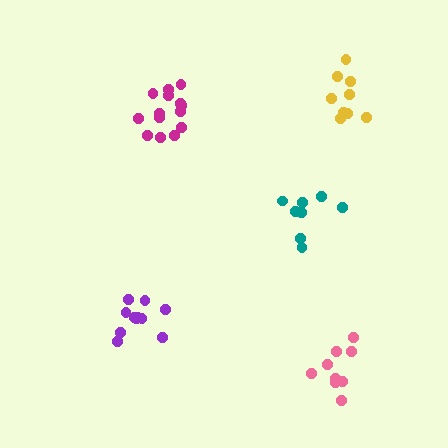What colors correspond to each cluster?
The clusters are colored: pink, teal, magenta, yellow, purple.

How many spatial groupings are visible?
There are 5 spatial groupings.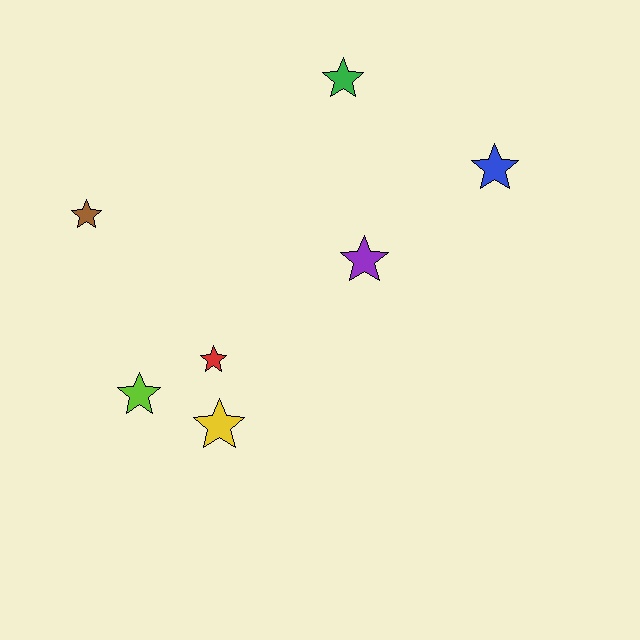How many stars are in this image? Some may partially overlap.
There are 7 stars.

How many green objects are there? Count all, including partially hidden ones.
There is 1 green object.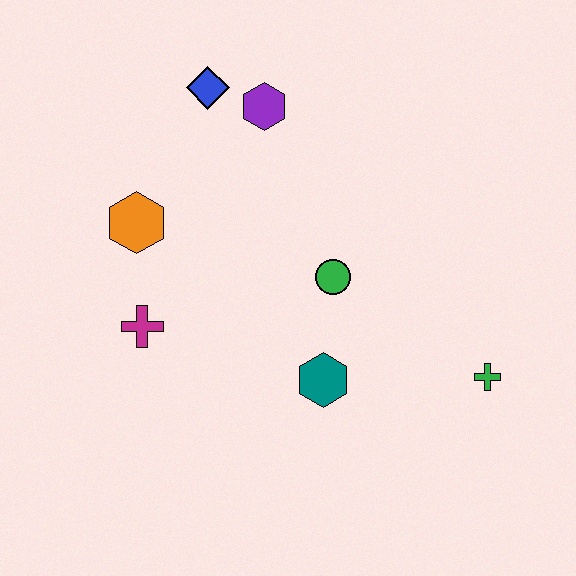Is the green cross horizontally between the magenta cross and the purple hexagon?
No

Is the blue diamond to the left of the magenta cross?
No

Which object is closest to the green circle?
The teal hexagon is closest to the green circle.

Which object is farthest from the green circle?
The blue diamond is farthest from the green circle.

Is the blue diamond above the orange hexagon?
Yes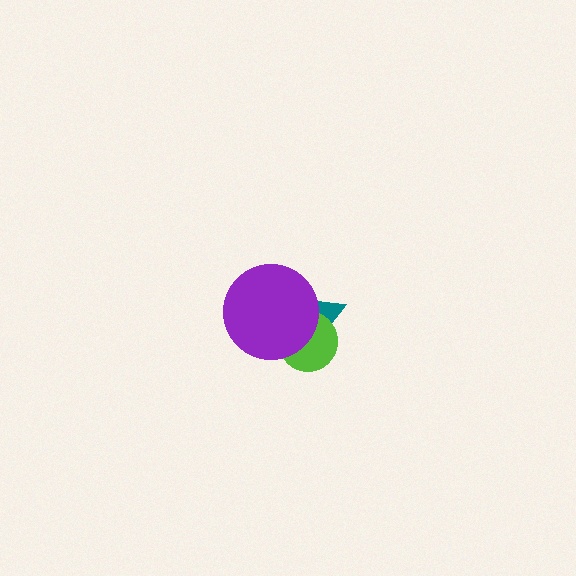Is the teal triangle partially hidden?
Yes, it is partially covered by another shape.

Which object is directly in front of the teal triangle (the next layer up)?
The lime circle is directly in front of the teal triangle.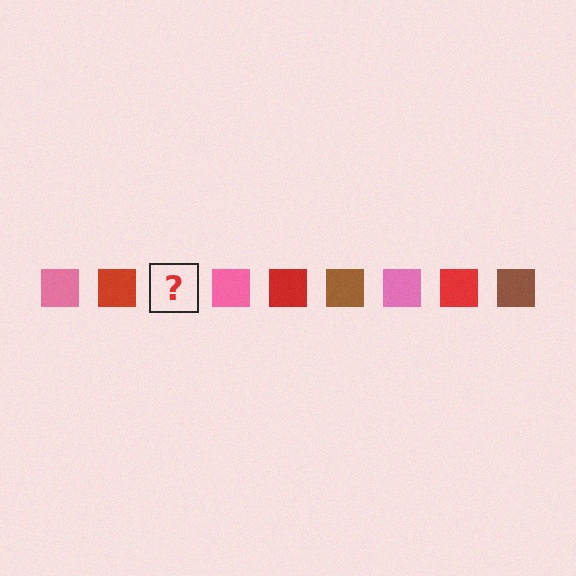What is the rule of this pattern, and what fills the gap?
The rule is that the pattern cycles through pink, red, brown squares. The gap should be filled with a brown square.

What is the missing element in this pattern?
The missing element is a brown square.